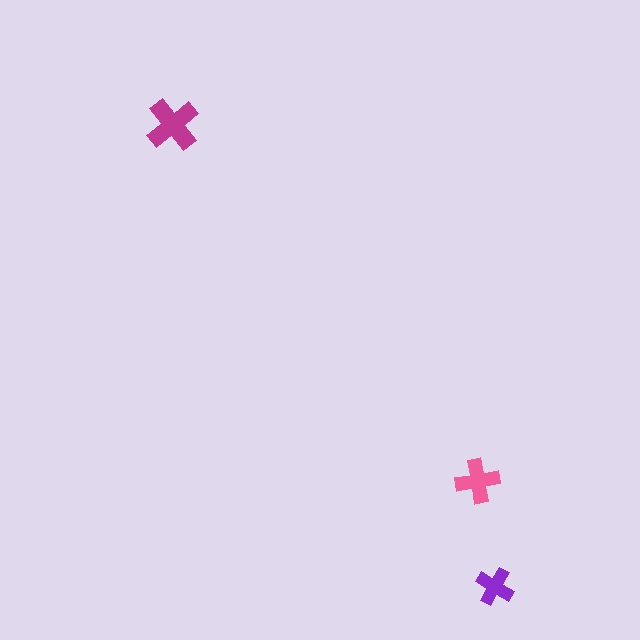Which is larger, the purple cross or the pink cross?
The pink one.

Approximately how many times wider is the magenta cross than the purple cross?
About 1.5 times wider.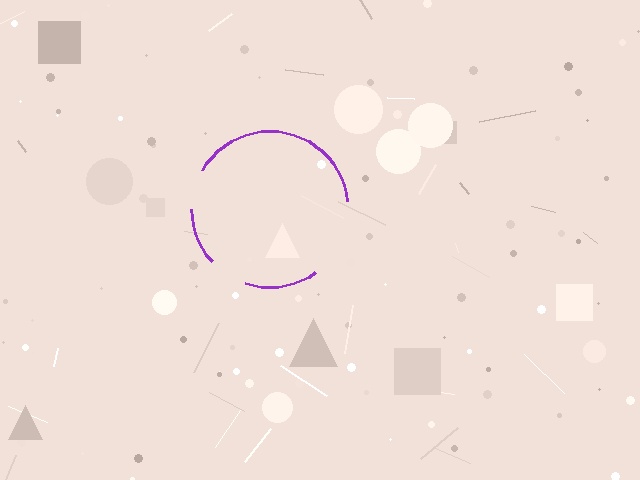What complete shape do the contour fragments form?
The contour fragments form a circle.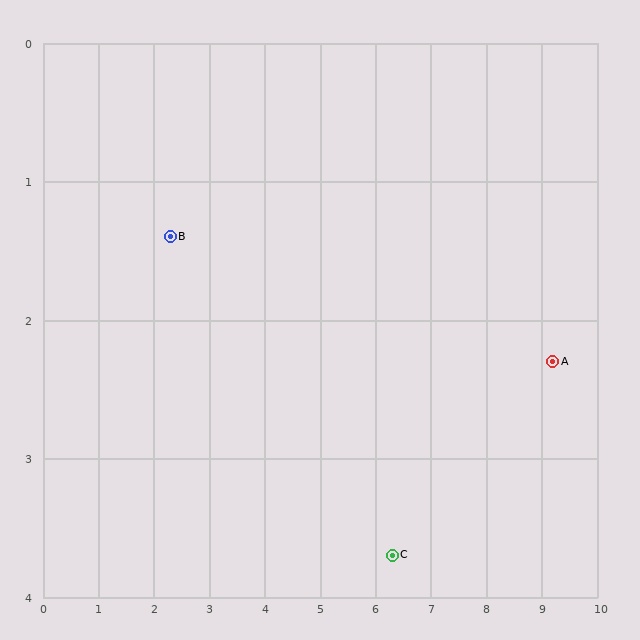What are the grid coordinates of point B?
Point B is at approximately (2.3, 1.4).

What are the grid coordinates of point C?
Point C is at approximately (6.3, 3.7).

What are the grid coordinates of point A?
Point A is at approximately (9.2, 2.3).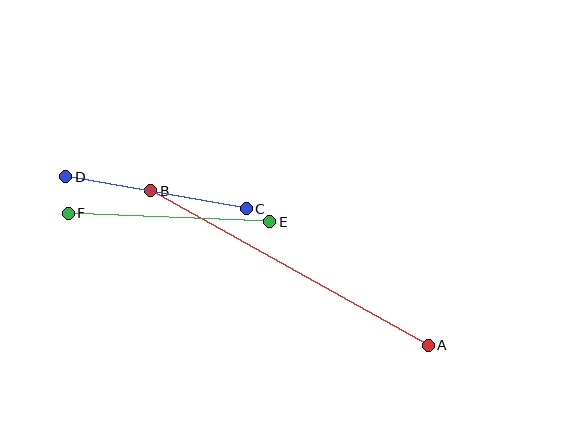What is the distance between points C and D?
The distance is approximately 183 pixels.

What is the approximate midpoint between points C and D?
The midpoint is at approximately (156, 193) pixels.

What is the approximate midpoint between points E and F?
The midpoint is at approximately (169, 218) pixels.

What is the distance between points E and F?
The distance is approximately 202 pixels.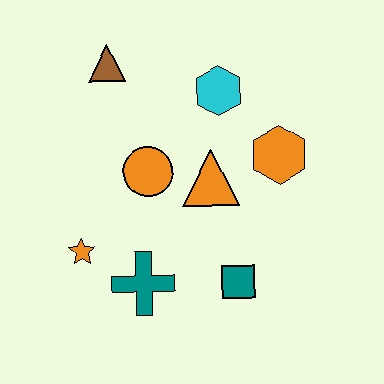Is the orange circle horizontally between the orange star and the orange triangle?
Yes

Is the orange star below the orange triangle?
Yes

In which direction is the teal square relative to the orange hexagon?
The teal square is below the orange hexagon.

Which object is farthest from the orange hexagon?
The orange star is farthest from the orange hexagon.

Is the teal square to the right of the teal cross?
Yes